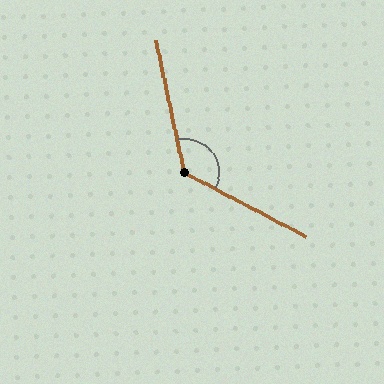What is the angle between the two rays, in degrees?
Approximately 130 degrees.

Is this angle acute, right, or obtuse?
It is obtuse.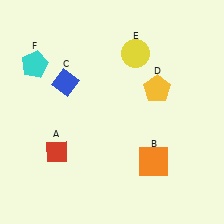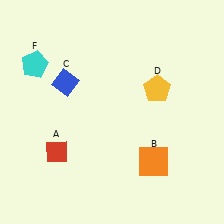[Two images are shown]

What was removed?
The yellow circle (E) was removed in Image 2.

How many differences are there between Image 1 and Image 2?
There is 1 difference between the two images.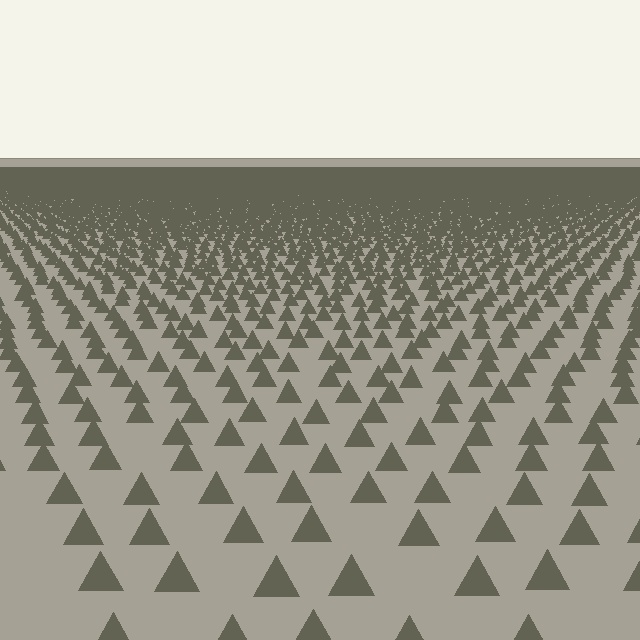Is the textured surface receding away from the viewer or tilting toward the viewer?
The surface is receding away from the viewer. Texture elements get smaller and denser toward the top.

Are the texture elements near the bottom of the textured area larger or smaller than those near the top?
Larger. Near the bottom, elements are closer to the viewer and appear at a bigger on-screen size.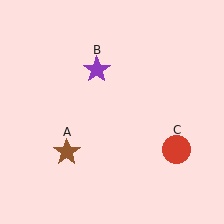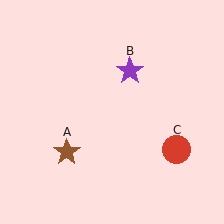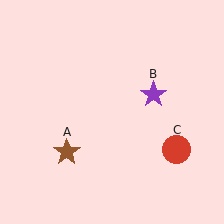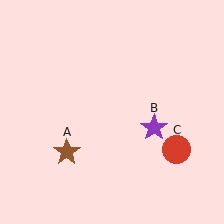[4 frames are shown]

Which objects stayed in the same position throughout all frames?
Brown star (object A) and red circle (object C) remained stationary.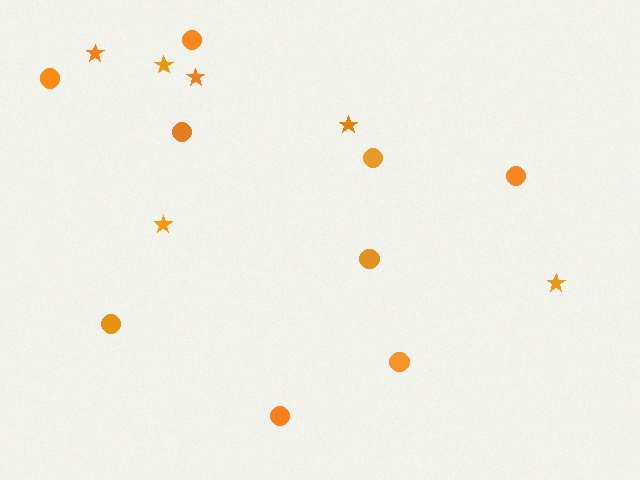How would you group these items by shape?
There are 2 groups: one group of stars (6) and one group of circles (9).